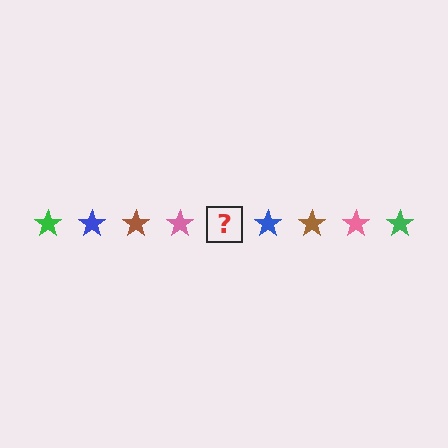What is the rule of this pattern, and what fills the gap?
The rule is that the pattern cycles through green, blue, brown, pink stars. The gap should be filled with a green star.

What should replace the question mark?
The question mark should be replaced with a green star.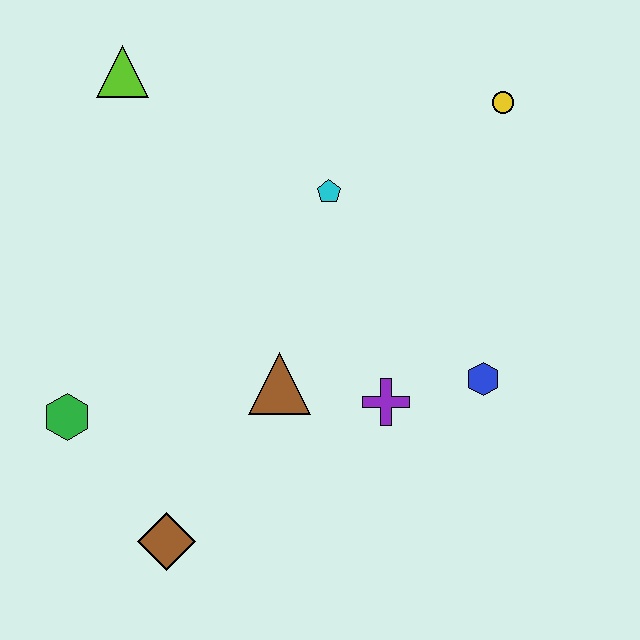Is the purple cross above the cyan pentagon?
No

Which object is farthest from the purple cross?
The lime triangle is farthest from the purple cross.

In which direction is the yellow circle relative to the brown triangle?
The yellow circle is above the brown triangle.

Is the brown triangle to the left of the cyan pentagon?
Yes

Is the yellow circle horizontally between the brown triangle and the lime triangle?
No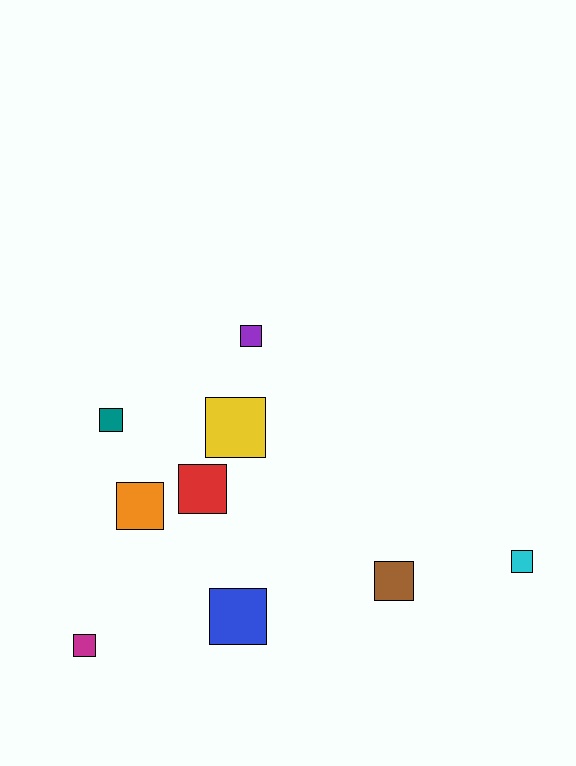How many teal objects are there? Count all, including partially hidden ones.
There is 1 teal object.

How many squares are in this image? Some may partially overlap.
There are 9 squares.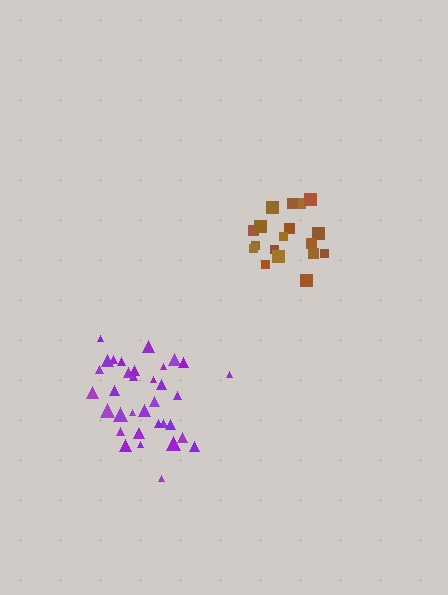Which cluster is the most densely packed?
Purple.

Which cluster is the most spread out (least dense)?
Brown.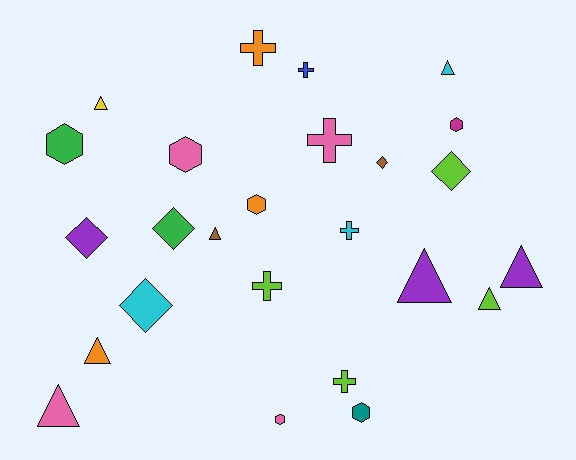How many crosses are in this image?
There are 6 crosses.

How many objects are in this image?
There are 25 objects.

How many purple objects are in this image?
There are 3 purple objects.